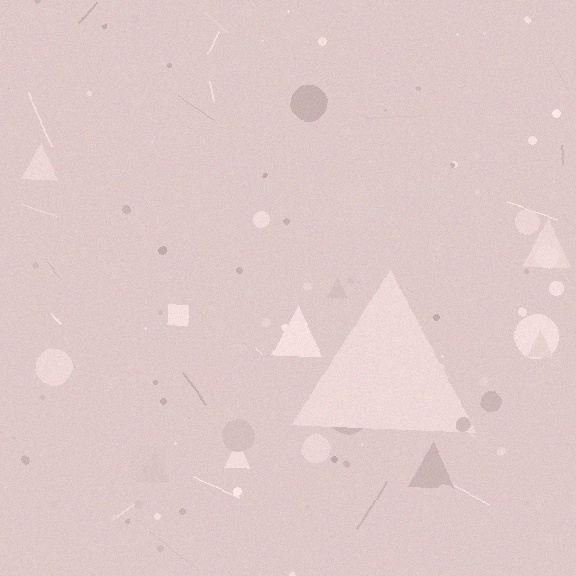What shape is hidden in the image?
A triangle is hidden in the image.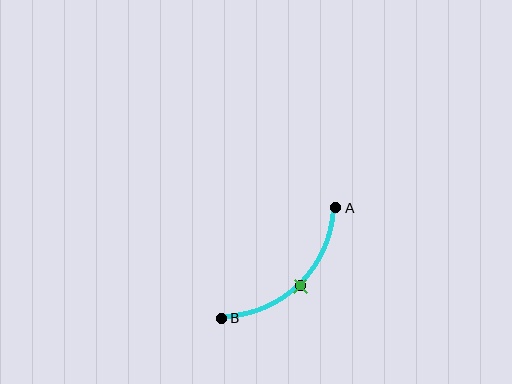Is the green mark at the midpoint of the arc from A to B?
Yes. The green mark lies on the arc at equal arc-length from both A and B — it is the arc midpoint.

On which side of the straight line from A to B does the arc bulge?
The arc bulges below and to the right of the straight line connecting A and B.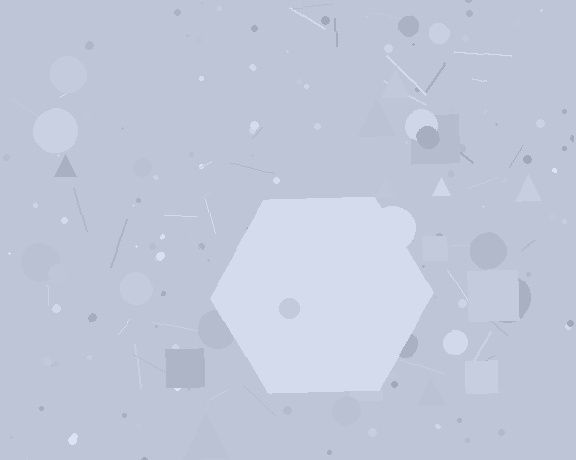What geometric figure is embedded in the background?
A hexagon is embedded in the background.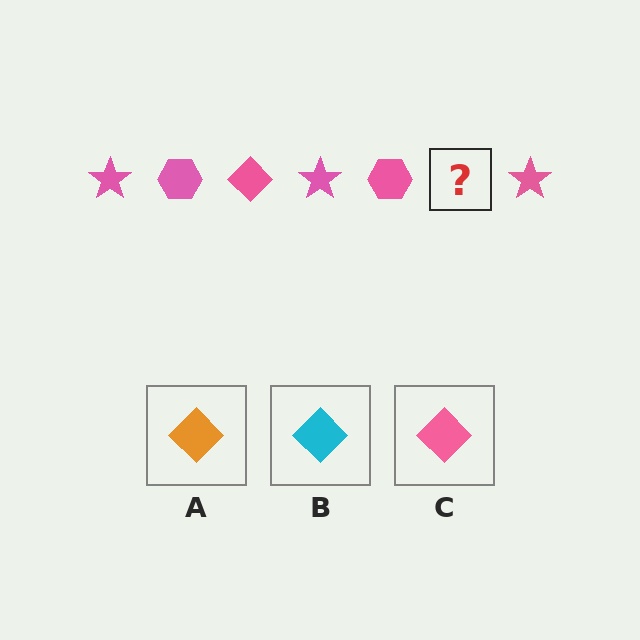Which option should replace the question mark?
Option C.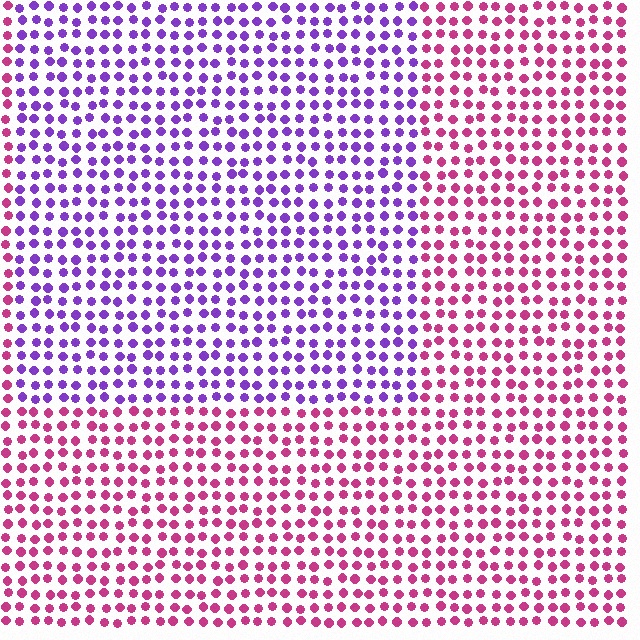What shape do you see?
I see a rectangle.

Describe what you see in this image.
The image is filled with small magenta elements in a uniform arrangement. A rectangle-shaped region is visible where the elements are tinted to a slightly different hue, forming a subtle color boundary.